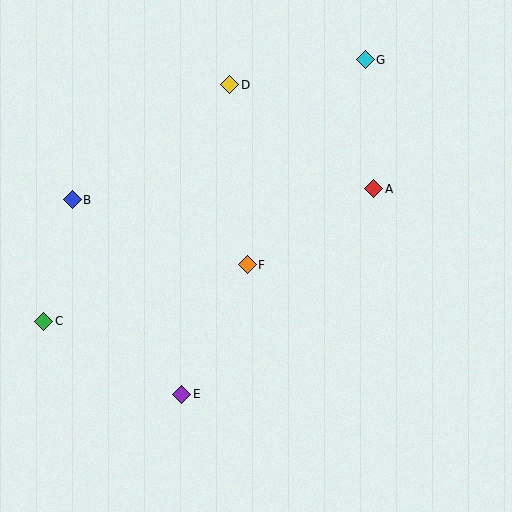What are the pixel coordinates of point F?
Point F is at (247, 265).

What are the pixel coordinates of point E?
Point E is at (182, 394).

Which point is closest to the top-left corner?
Point B is closest to the top-left corner.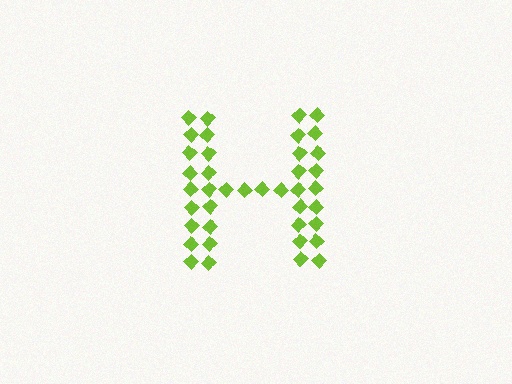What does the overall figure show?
The overall figure shows the letter H.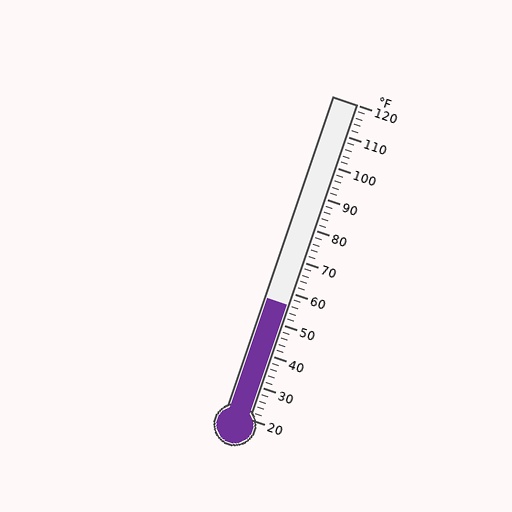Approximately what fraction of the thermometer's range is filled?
The thermometer is filled to approximately 35% of its range.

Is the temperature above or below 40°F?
The temperature is above 40°F.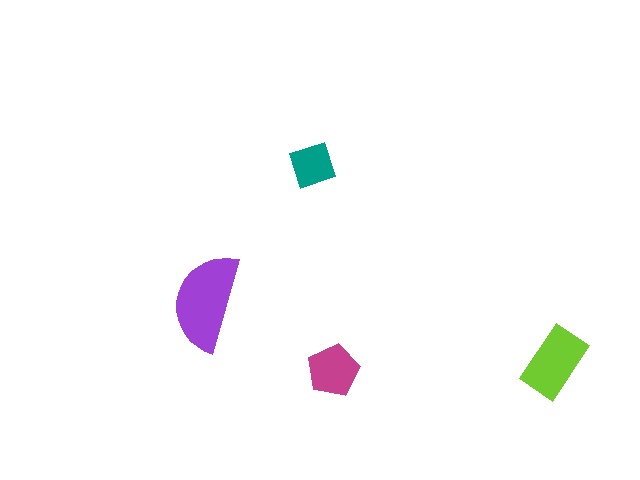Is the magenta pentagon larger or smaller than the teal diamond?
Larger.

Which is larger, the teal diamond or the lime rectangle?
The lime rectangle.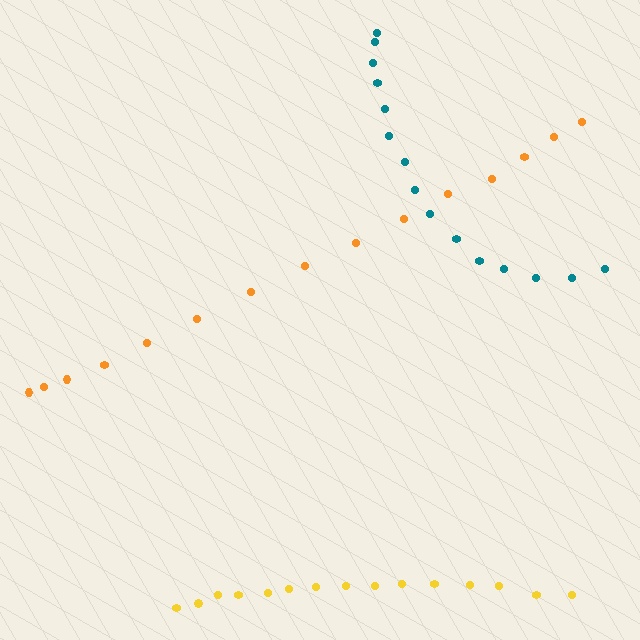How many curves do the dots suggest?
There are 3 distinct paths.